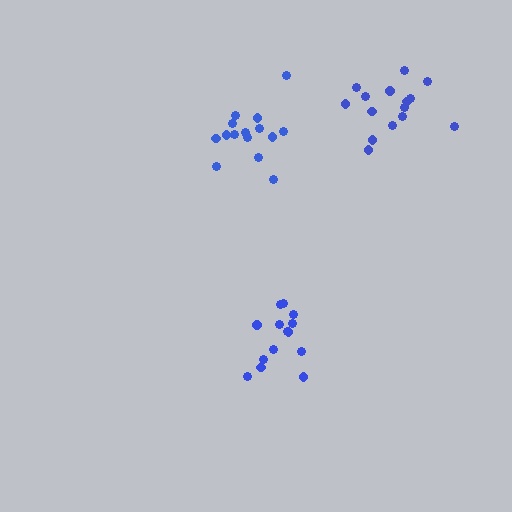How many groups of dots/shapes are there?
There are 3 groups.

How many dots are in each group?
Group 1: 15 dots, Group 2: 14 dots, Group 3: 15 dots (44 total).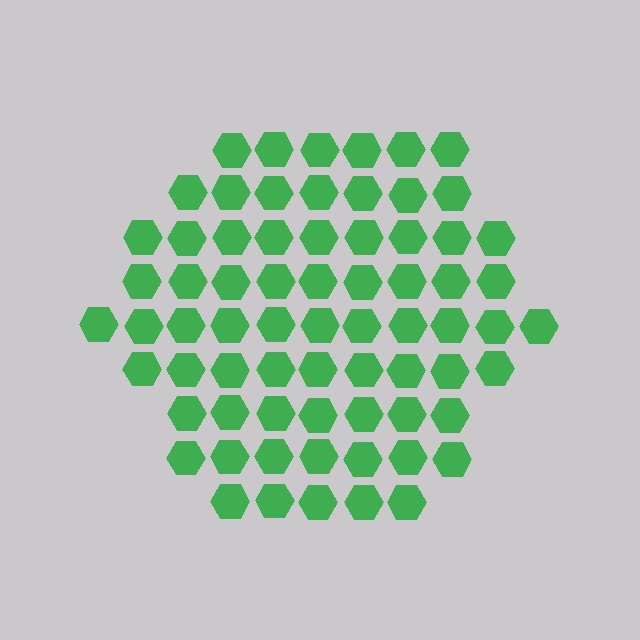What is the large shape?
The large shape is a hexagon.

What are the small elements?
The small elements are hexagons.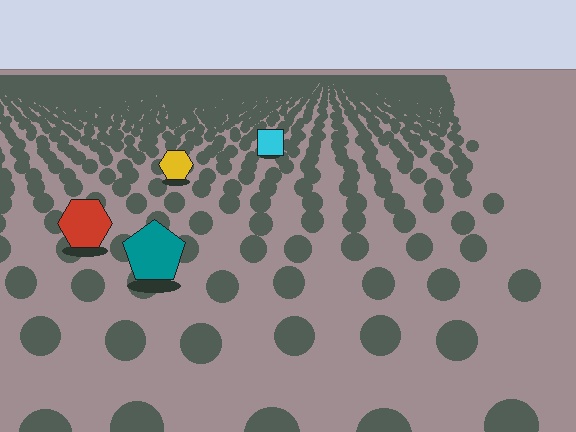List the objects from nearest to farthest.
From nearest to farthest: the teal pentagon, the red hexagon, the yellow hexagon, the cyan square.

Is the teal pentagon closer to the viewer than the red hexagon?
Yes. The teal pentagon is closer — you can tell from the texture gradient: the ground texture is coarser near it.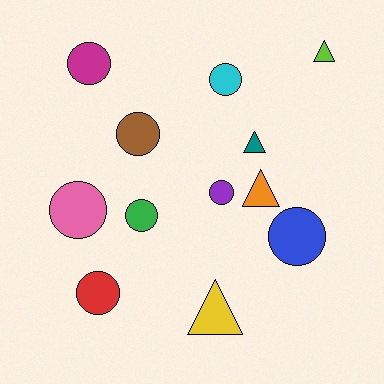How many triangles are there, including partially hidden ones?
There are 4 triangles.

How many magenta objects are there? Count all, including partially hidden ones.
There is 1 magenta object.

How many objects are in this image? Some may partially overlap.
There are 12 objects.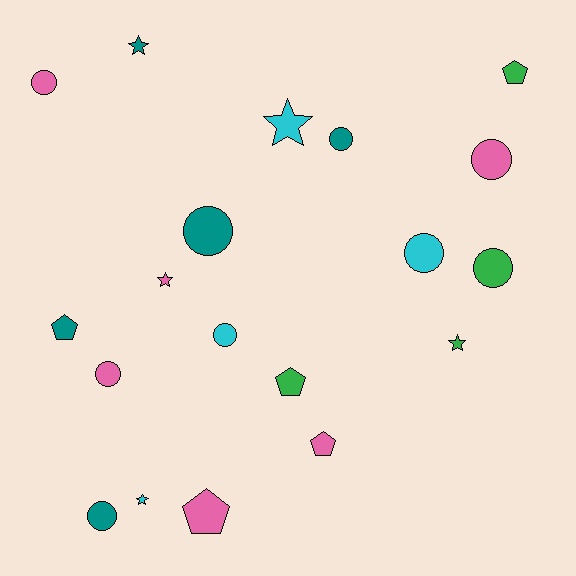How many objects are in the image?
There are 19 objects.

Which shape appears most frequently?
Circle, with 9 objects.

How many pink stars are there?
There is 1 pink star.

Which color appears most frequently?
Pink, with 6 objects.